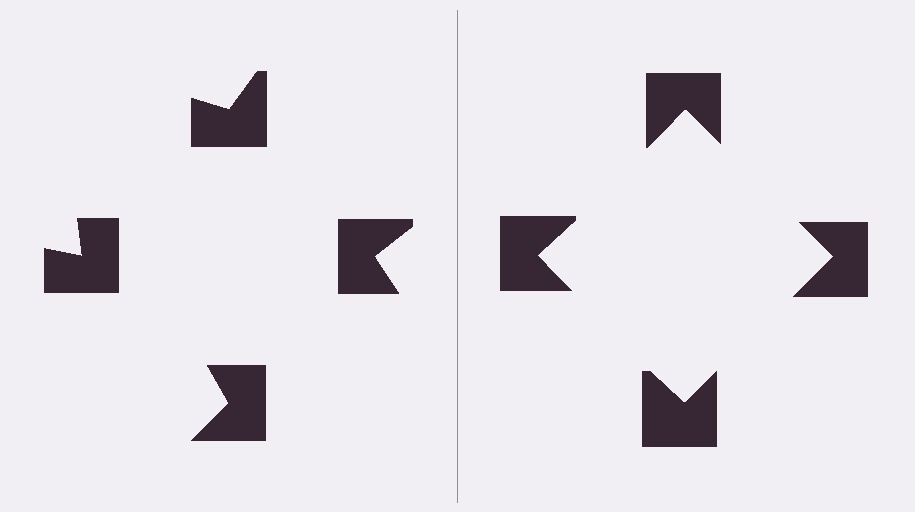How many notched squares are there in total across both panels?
8 — 4 on each side.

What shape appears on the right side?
An illusory square.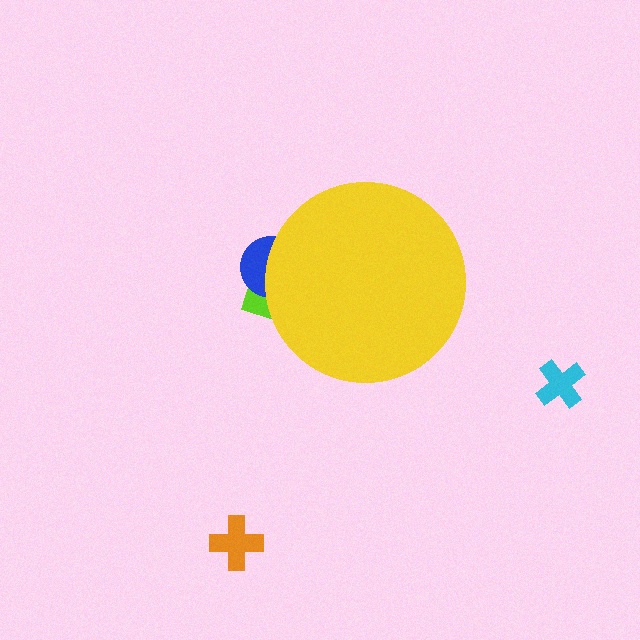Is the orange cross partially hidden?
No, the orange cross is fully visible.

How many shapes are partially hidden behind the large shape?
2 shapes are partially hidden.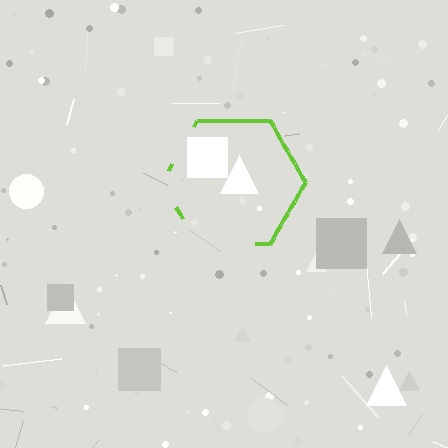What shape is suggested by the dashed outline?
The dashed outline suggests a hexagon.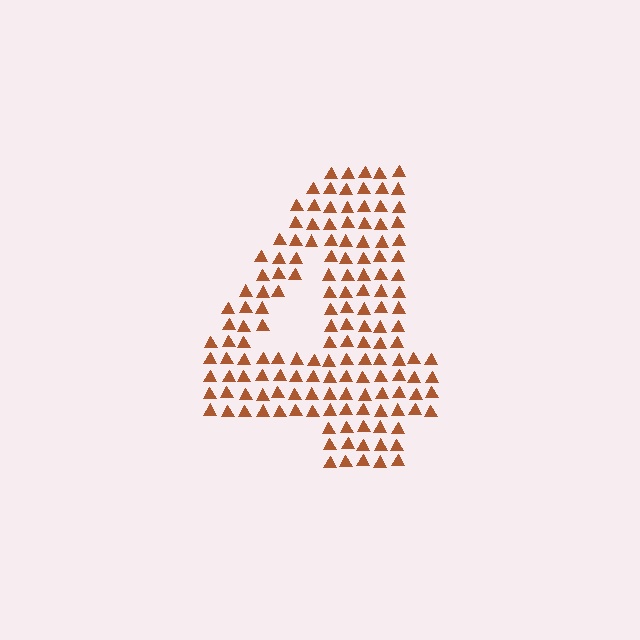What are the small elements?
The small elements are triangles.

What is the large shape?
The large shape is the digit 4.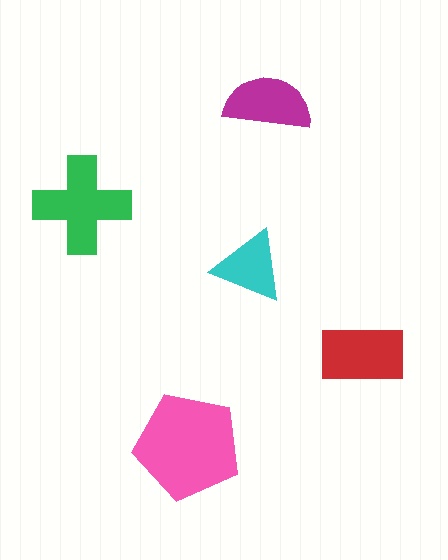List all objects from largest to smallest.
The pink pentagon, the green cross, the red rectangle, the magenta semicircle, the cyan triangle.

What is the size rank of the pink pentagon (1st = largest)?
1st.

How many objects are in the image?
There are 5 objects in the image.